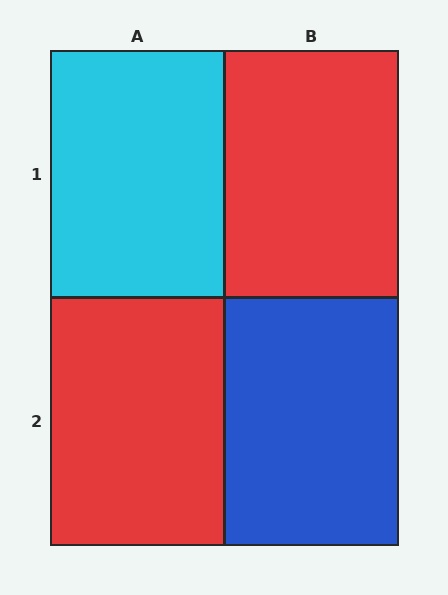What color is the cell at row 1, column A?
Cyan.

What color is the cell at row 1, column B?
Red.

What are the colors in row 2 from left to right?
Red, blue.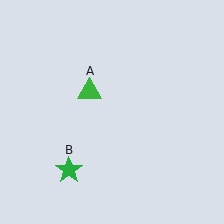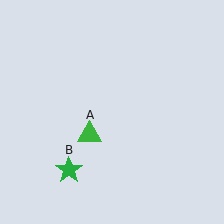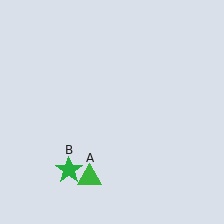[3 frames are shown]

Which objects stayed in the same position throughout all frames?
Green star (object B) remained stationary.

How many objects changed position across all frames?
1 object changed position: green triangle (object A).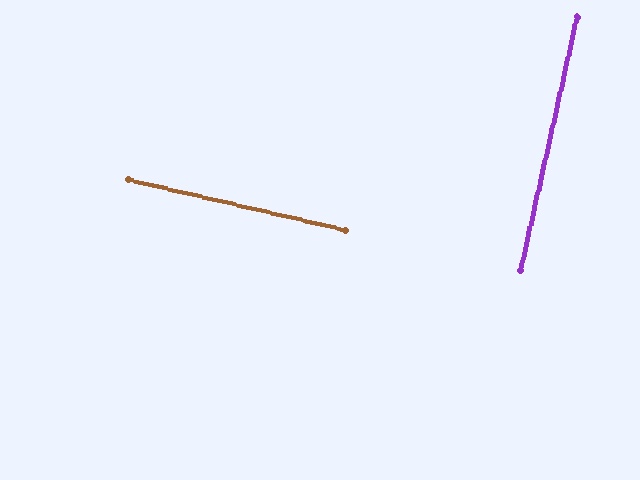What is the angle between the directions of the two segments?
Approximately 89 degrees.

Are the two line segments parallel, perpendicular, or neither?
Perpendicular — they meet at approximately 89°.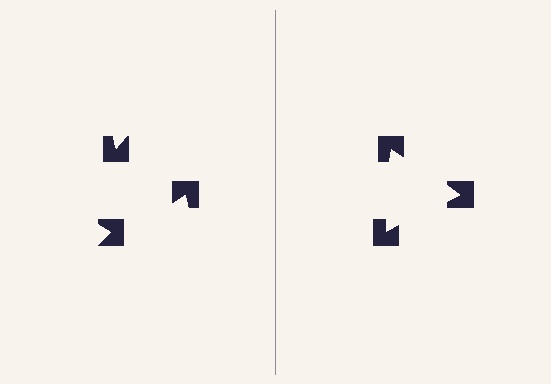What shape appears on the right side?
An illusory triangle.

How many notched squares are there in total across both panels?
6 — 3 on each side.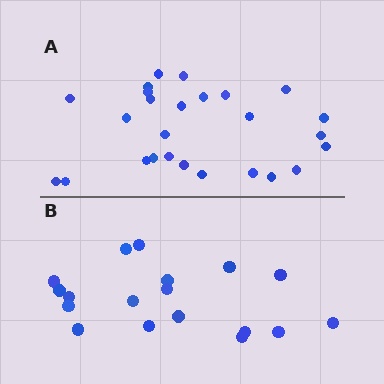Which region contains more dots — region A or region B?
Region A (the top region) has more dots.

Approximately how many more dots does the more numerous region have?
Region A has roughly 8 or so more dots than region B.